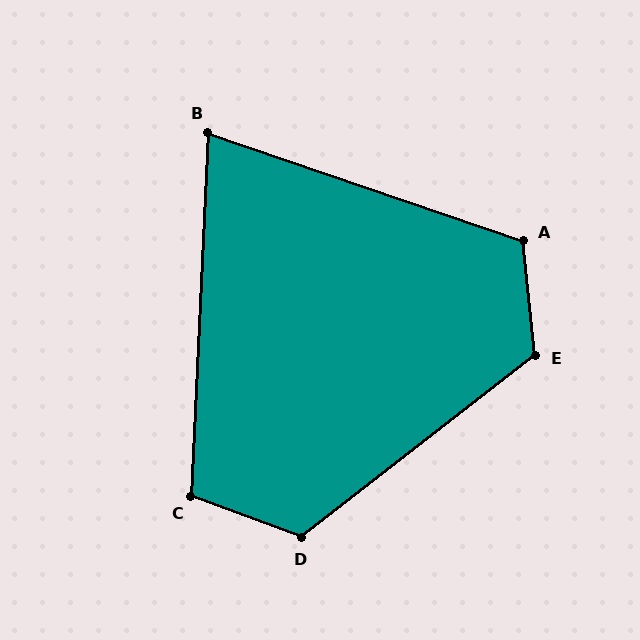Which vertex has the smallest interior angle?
B, at approximately 74 degrees.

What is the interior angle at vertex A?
Approximately 115 degrees (obtuse).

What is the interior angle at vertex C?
Approximately 108 degrees (obtuse).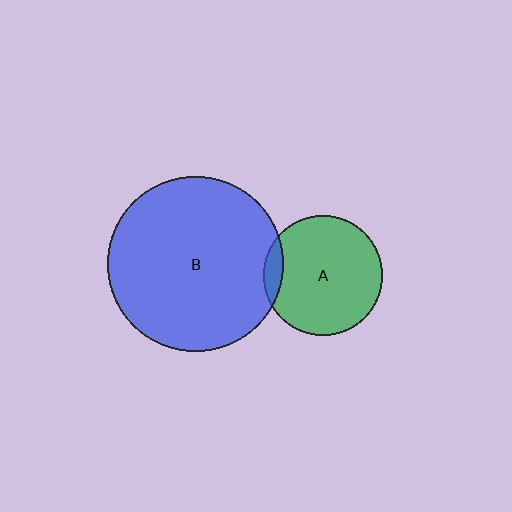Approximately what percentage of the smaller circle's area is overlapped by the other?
Approximately 10%.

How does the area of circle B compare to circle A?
Approximately 2.2 times.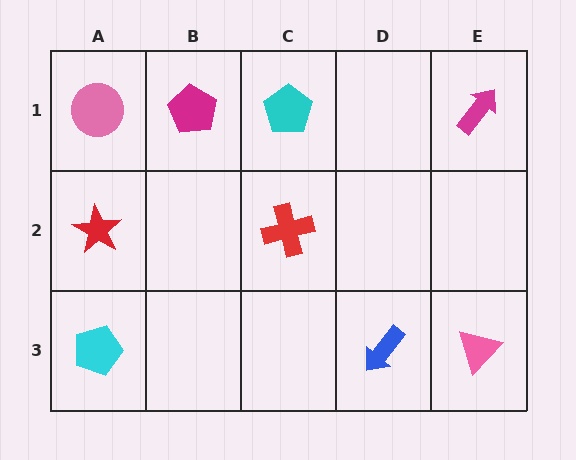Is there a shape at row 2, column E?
No, that cell is empty.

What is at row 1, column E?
A magenta arrow.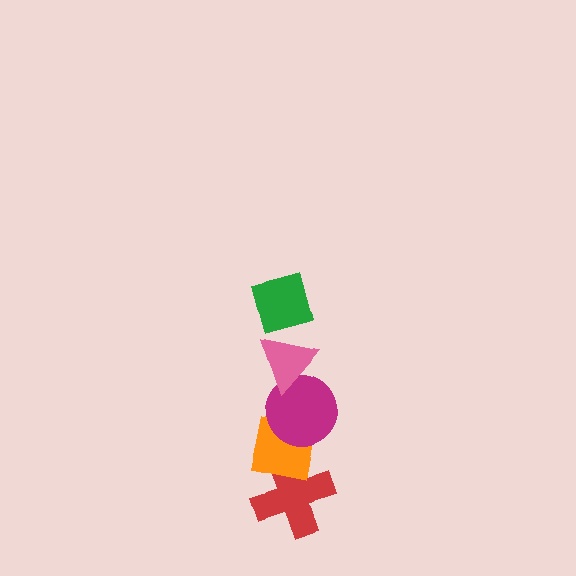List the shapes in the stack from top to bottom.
From top to bottom: the green diamond, the pink triangle, the magenta circle, the orange square, the red cross.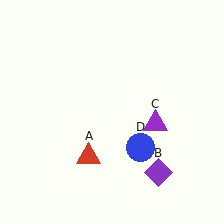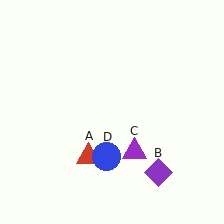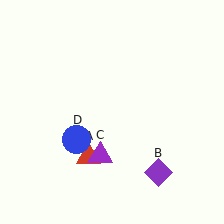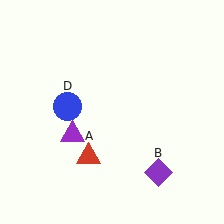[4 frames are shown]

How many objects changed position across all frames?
2 objects changed position: purple triangle (object C), blue circle (object D).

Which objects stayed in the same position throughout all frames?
Red triangle (object A) and purple diamond (object B) remained stationary.